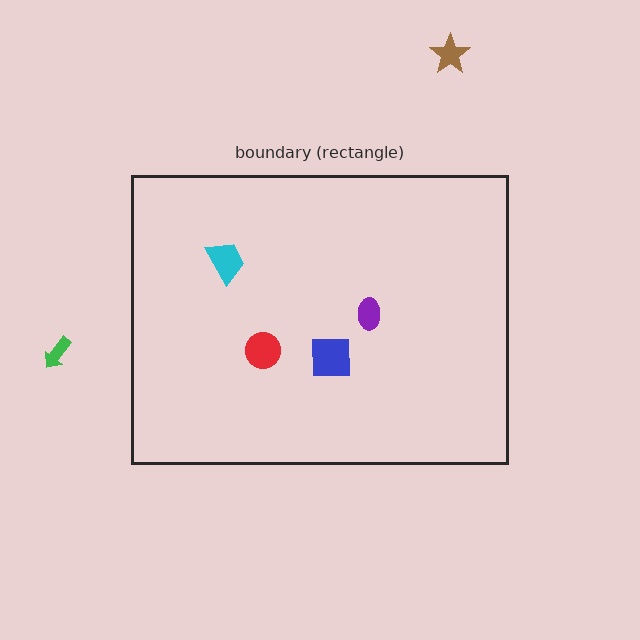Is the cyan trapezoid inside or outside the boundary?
Inside.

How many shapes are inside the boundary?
4 inside, 2 outside.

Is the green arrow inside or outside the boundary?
Outside.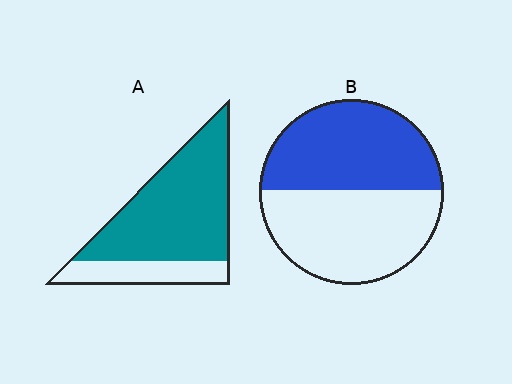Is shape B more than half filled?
Roughly half.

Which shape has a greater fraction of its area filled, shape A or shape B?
Shape A.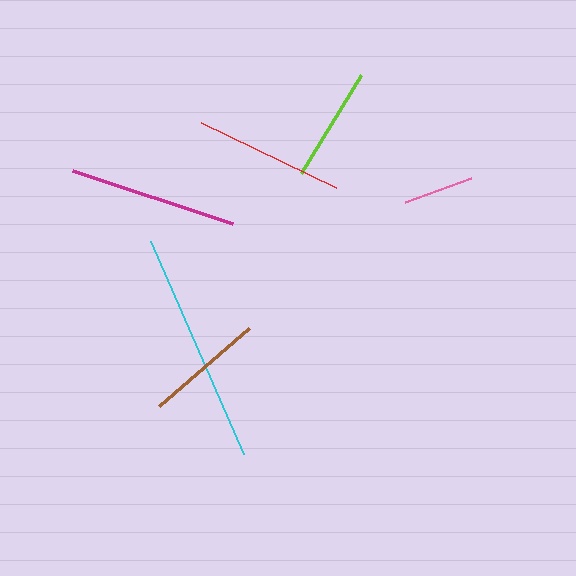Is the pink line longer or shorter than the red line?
The red line is longer than the pink line.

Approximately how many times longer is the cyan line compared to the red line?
The cyan line is approximately 1.6 times the length of the red line.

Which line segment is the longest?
The cyan line is the longest at approximately 232 pixels.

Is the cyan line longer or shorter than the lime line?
The cyan line is longer than the lime line.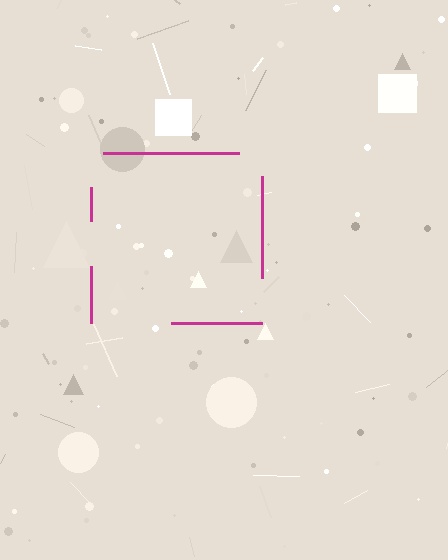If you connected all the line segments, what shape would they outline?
They would outline a square.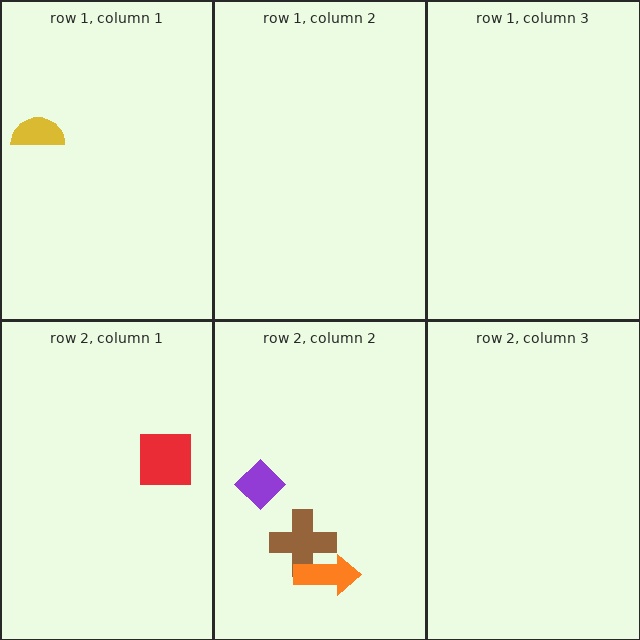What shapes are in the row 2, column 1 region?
The red square.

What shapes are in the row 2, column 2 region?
The brown cross, the purple diamond, the orange arrow.